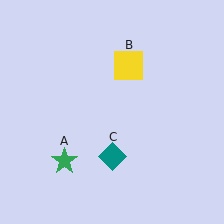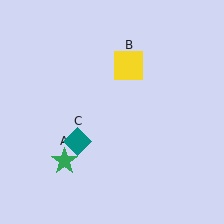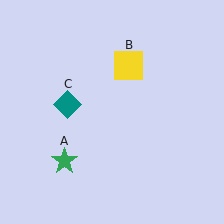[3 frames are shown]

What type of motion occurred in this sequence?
The teal diamond (object C) rotated clockwise around the center of the scene.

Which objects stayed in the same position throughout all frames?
Green star (object A) and yellow square (object B) remained stationary.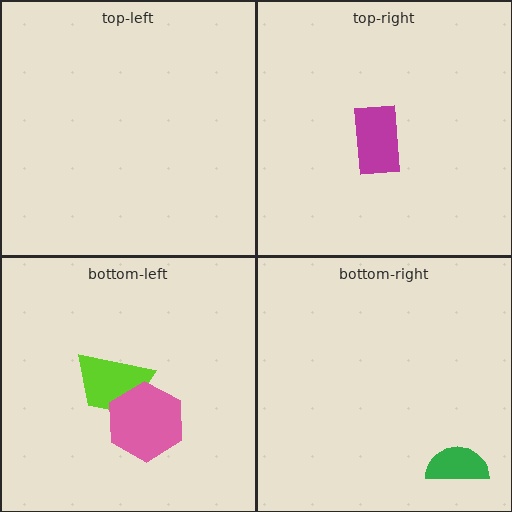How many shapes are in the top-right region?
1.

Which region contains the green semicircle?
The bottom-right region.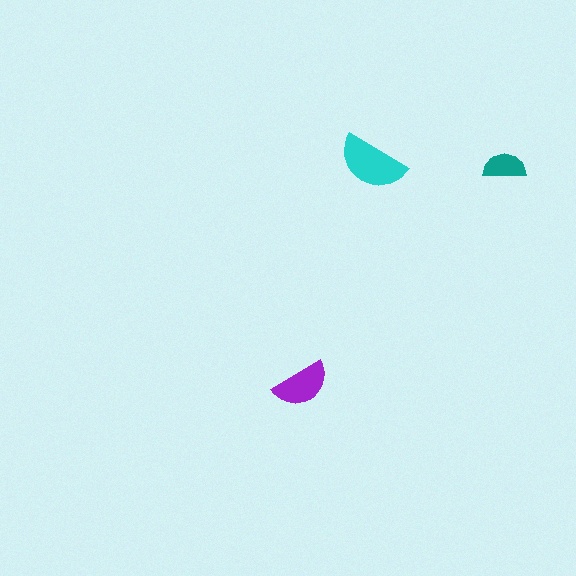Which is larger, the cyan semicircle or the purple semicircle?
The cyan one.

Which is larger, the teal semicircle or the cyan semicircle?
The cyan one.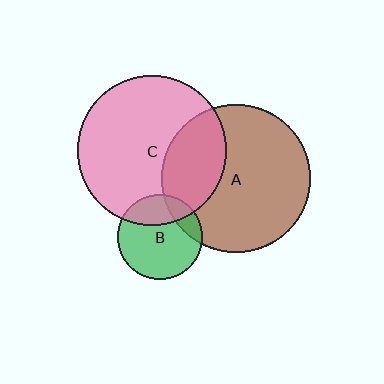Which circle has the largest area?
Circle C (pink).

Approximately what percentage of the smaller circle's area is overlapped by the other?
Approximately 30%.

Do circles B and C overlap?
Yes.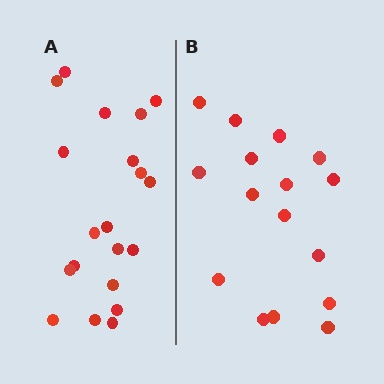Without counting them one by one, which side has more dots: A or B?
Region A (the left region) has more dots.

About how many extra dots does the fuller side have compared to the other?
Region A has about 4 more dots than region B.